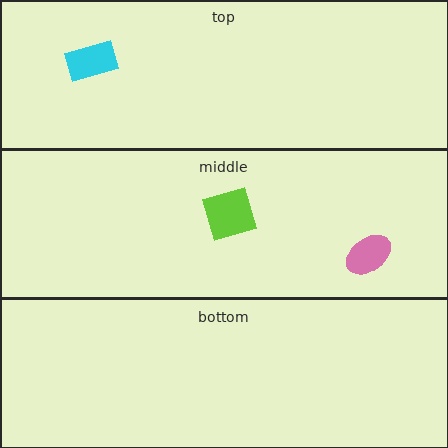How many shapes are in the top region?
1.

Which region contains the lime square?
The middle region.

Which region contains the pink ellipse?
The middle region.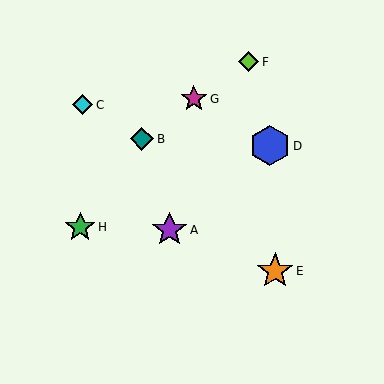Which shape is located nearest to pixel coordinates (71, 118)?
The cyan diamond (labeled C) at (82, 105) is nearest to that location.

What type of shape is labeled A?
Shape A is a purple star.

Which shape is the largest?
The blue hexagon (labeled D) is the largest.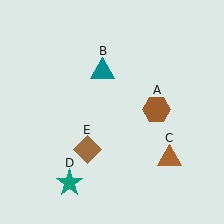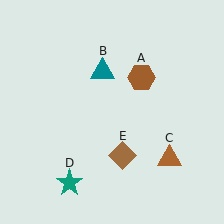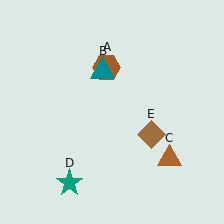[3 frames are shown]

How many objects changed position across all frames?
2 objects changed position: brown hexagon (object A), brown diamond (object E).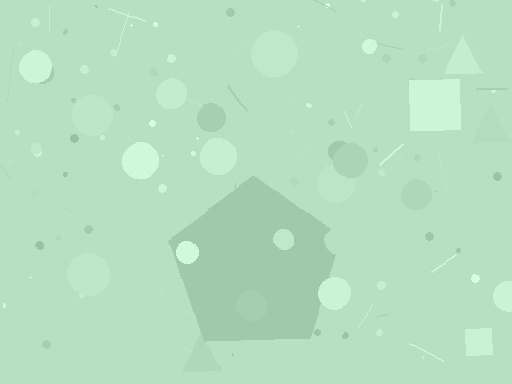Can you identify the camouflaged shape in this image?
The camouflaged shape is a pentagon.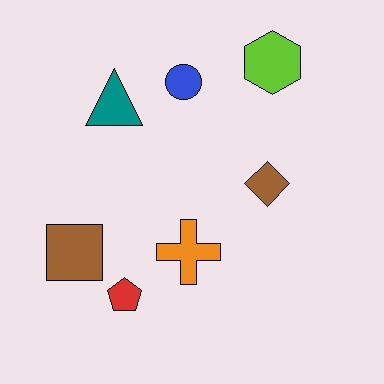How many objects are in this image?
There are 7 objects.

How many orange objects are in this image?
There is 1 orange object.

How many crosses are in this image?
There is 1 cross.